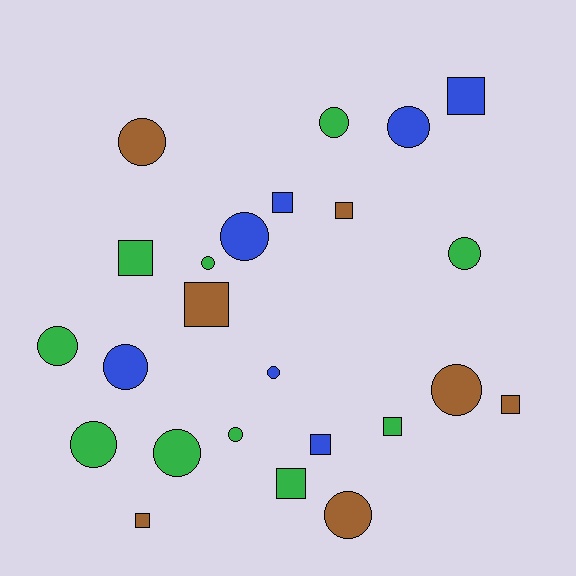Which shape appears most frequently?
Circle, with 14 objects.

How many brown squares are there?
There are 4 brown squares.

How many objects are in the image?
There are 24 objects.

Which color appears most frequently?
Green, with 10 objects.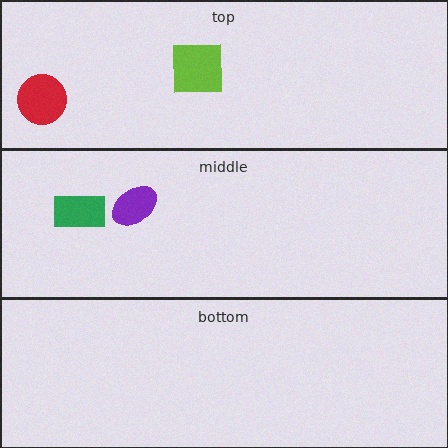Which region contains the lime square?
The top region.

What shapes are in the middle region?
The purple ellipse, the green rectangle.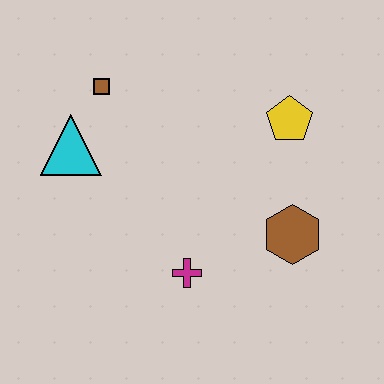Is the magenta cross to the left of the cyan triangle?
No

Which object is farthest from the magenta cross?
The brown square is farthest from the magenta cross.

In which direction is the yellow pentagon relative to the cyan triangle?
The yellow pentagon is to the right of the cyan triangle.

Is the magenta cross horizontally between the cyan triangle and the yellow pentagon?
Yes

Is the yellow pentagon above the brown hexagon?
Yes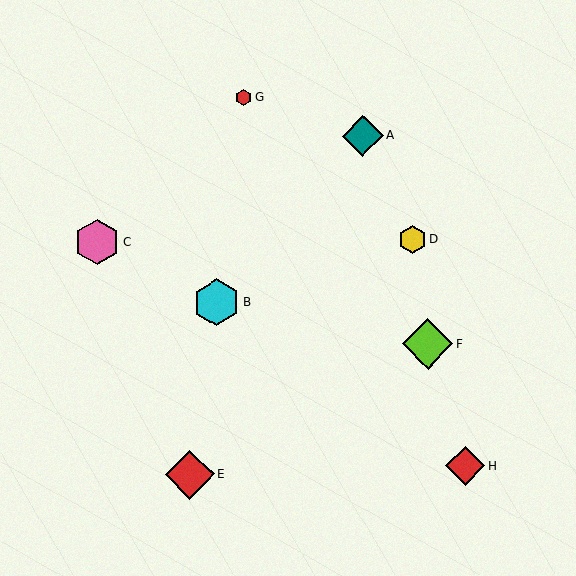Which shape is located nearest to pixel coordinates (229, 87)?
The red hexagon (labeled G) at (243, 98) is nearest to that location.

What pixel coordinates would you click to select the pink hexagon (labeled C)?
Click at (97, 242) to select the pink hexagon C.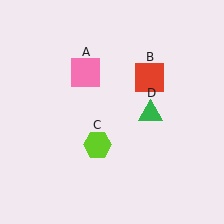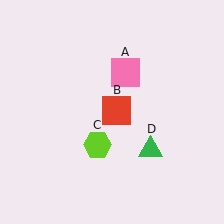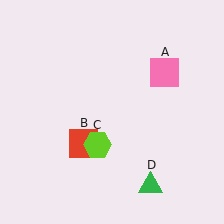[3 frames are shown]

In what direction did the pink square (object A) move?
The pink square (object A) moved right.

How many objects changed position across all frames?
3 objects changed position: pink square (object A), red square (object B), green triangle (object D).